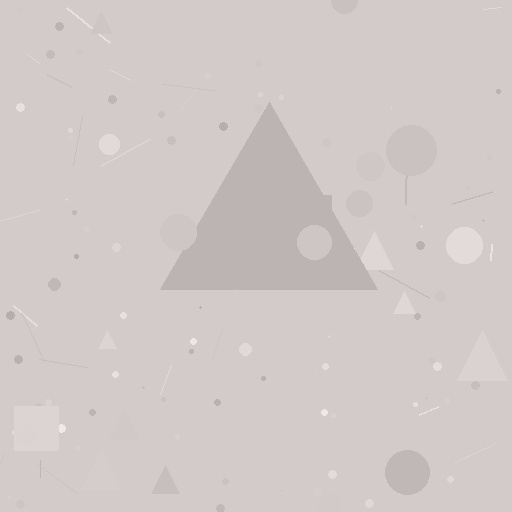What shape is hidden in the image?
A triangle is hidden in the image.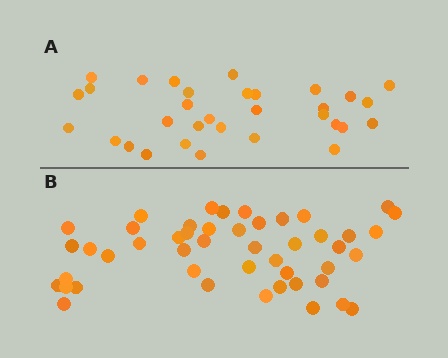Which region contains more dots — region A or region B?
Region B (the bottom region) has more dots.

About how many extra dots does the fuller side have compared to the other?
Region B has approximately 15 more dots than region A.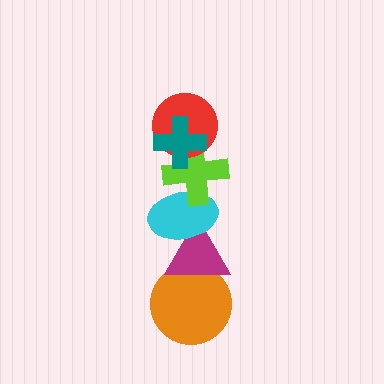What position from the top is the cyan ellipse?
The cyan ellipse is 4th from the top.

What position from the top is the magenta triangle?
The magenta triangle is 5th from the top.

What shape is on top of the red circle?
The teal cross is on top of the red circle.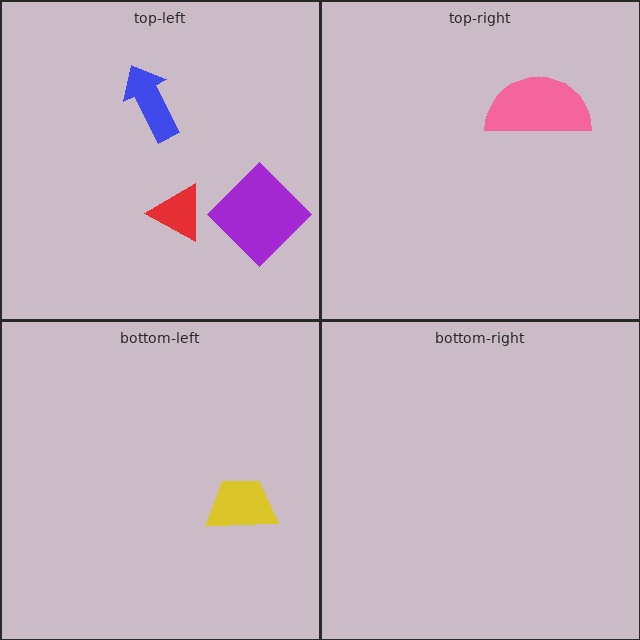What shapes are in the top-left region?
The blue arrow, the red triangle, the purple diamond.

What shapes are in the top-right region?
The pink semicircle.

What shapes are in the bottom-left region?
The yellow trapezoid.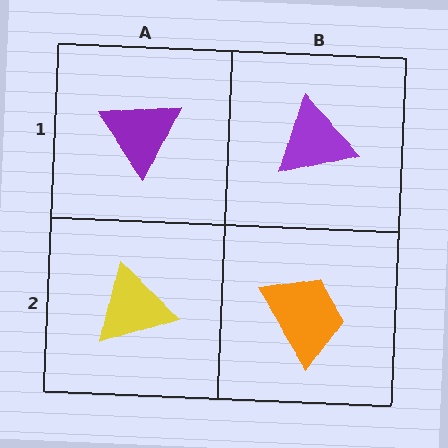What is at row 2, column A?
A yellow triangle.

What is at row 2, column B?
An orange trapezoid.